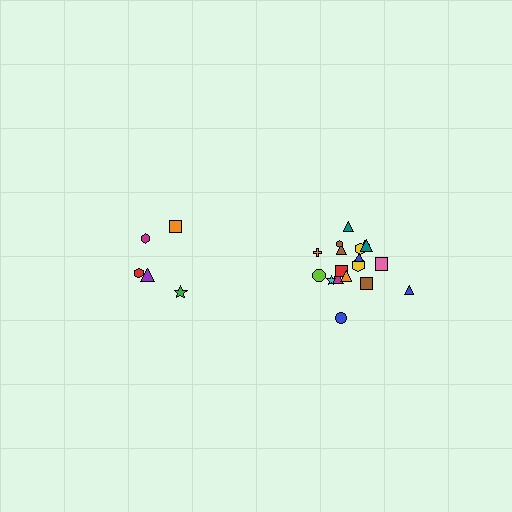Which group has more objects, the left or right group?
The right group.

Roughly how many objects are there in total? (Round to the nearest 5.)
Roughly 25 objects in total.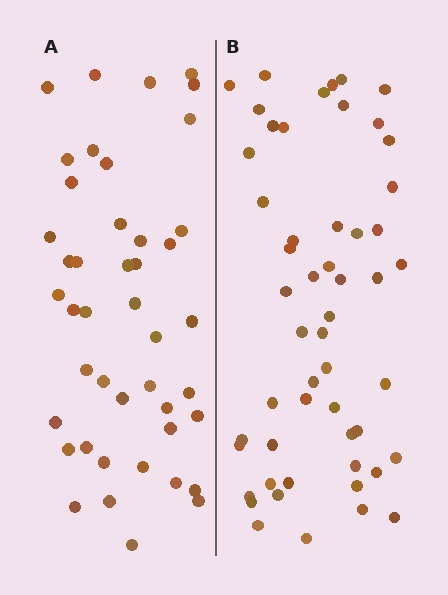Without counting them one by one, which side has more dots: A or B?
Region B (the right region) has more dots.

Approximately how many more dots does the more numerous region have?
Region B has roughly 8 or so more dots than region A.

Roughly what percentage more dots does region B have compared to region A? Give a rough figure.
About 20% more.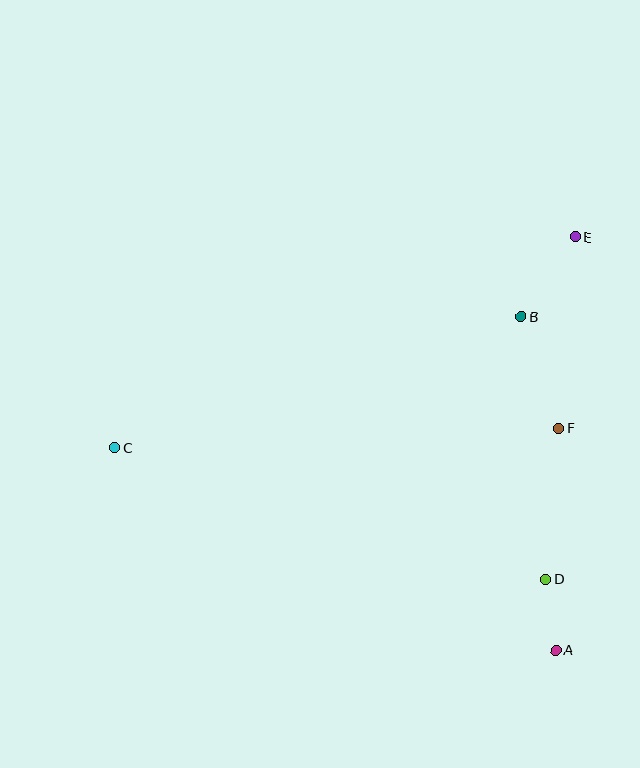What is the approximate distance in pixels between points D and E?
The distance between D and E is approximately 343 pixels.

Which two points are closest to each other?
Points A and D are closest to each other.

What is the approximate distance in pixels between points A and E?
The distance between A and E is approximately 413 pixels.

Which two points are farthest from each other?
Points C and E are farthest from each other.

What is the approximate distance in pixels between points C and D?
The distance between C and D is approximately 451 pixels.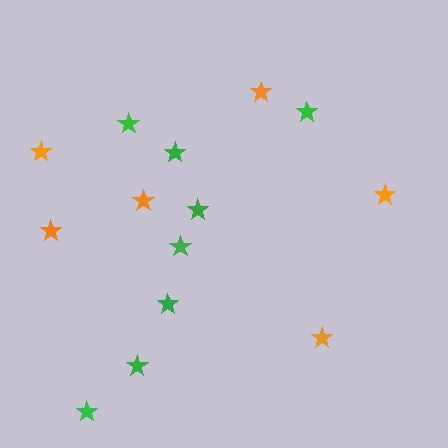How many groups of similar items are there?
There are 2 groups: one group of green stars (8) and one group of orange stars (6).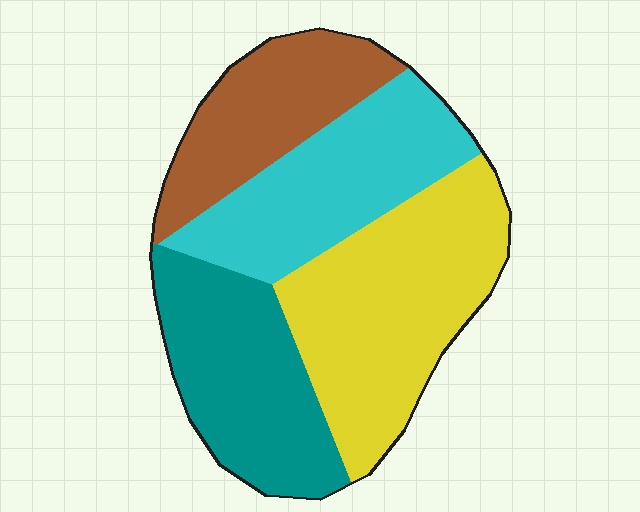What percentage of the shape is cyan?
Cyan takes up about one quarter (1/4) of the shape.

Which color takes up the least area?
Brown, at roughly 20%.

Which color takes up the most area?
Yellow, at roughly 35%.